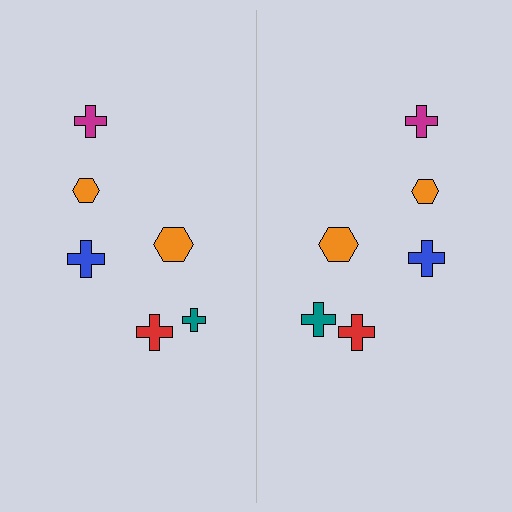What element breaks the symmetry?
The teal cross on the right side has a different size than its mirror counterpart.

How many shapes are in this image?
There are 12 shapes in this image.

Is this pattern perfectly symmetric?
No, the pattern is not perfectly symmetric. The teal cross on the right side has a different size than its mirror counterpart.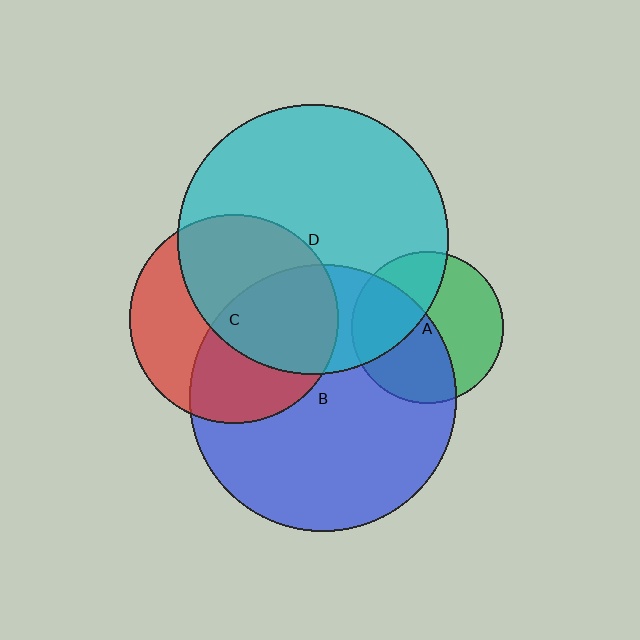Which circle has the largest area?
Circle D (cyan).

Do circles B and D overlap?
Yes.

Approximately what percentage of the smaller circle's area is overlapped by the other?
Approximately 30%.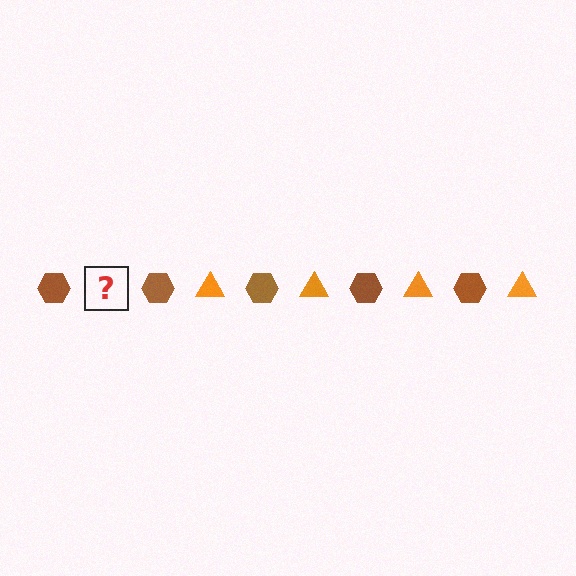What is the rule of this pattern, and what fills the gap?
The rule is that the pattern alternates between brown hexagon and orange triangle. The gap should be filled with an orange triangle.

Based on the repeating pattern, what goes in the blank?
The blank should be an orange triangle.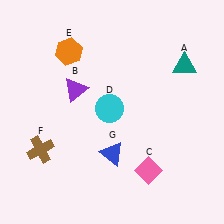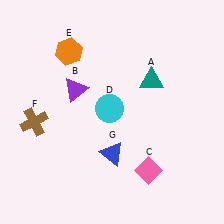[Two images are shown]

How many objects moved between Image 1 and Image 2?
2 objects moved between the two images.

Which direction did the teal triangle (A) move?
The teal triangle (A) moved left.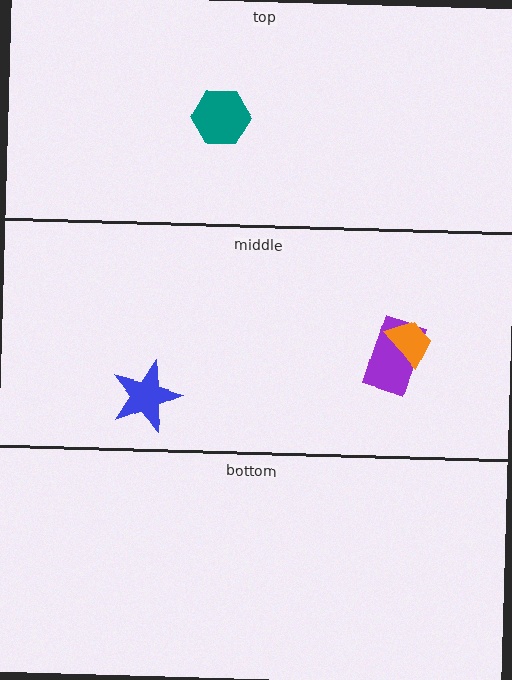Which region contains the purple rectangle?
The middle region.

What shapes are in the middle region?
The purple rectangle, the blue star, the orange trapezoid.